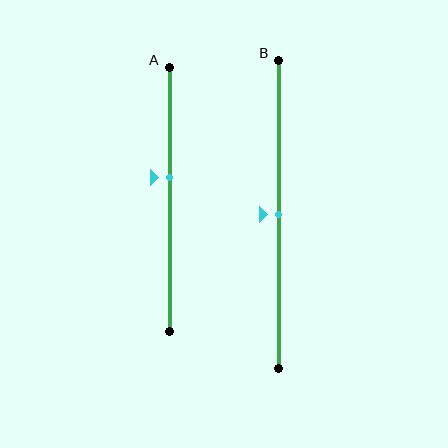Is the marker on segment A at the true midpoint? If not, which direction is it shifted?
No, the marker on segment A is shifted upward by about 8% of the segment length.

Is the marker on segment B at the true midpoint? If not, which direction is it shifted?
Yes, the marker on segment B is at the true midpoint.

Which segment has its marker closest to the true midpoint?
Segment B has its marker closest to the true midpoint.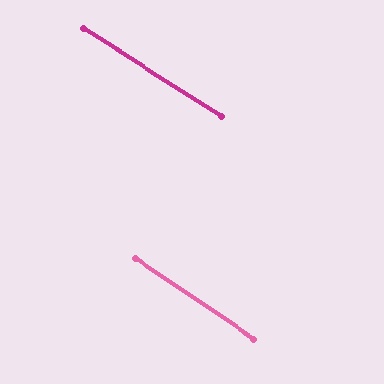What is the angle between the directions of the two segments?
Approximately 2 degrees.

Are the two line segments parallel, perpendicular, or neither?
Parallel — their directions differ by only 1.5°.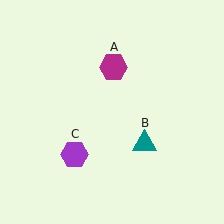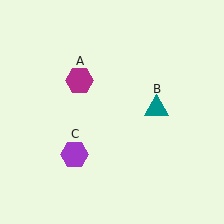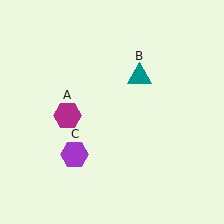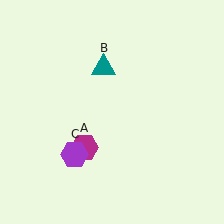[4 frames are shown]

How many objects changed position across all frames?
2 objects changed position: magenta hexagon (object A), teal triangle (object B).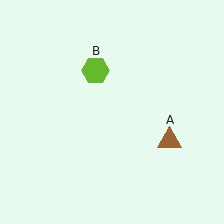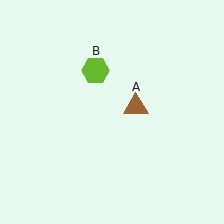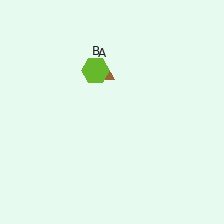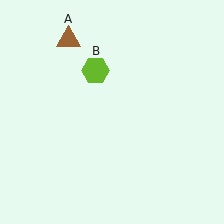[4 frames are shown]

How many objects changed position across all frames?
1 object changed position: brown triangle (object A).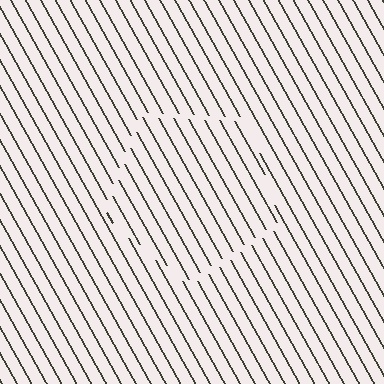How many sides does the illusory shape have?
5 sides — the line-ends trace a pentagon.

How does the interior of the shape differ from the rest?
The interior of the shape contains the same grating, shifted by half a period — the contour is defined by the phase discontinuity where line-ends from the inner and outer gratings abut.